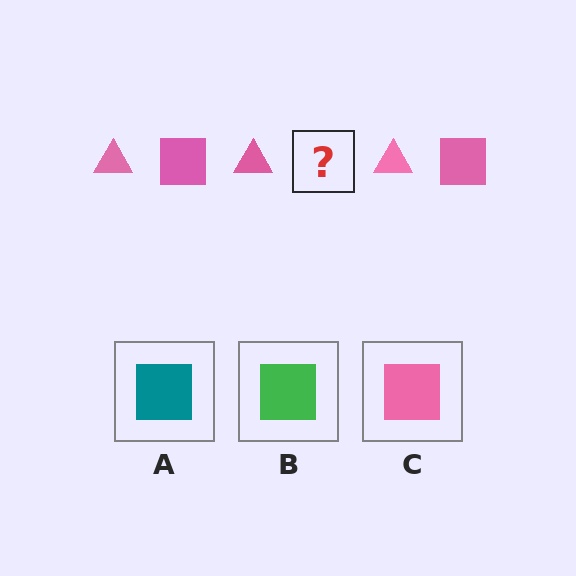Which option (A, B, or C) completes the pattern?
C.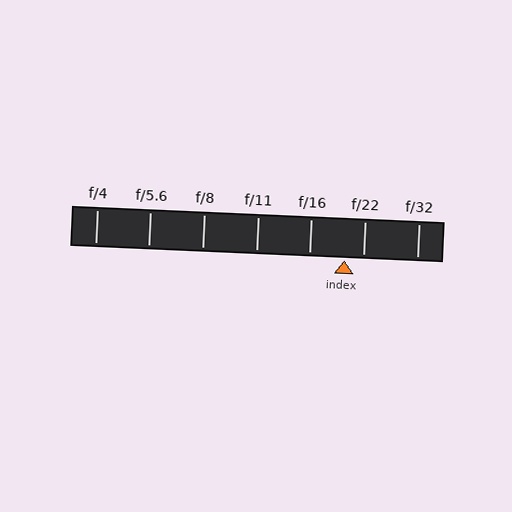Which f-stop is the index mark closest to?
The index mark is closest to f/22.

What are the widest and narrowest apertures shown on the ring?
The widest aperture shown is f/4 and the narrowest is f/32.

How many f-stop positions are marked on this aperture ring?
There are 7 f-stop positions marked.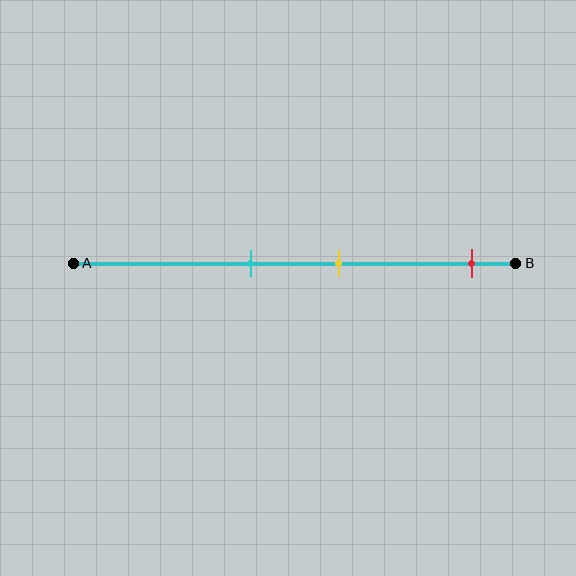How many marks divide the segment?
There are 3 marks dividing the segment.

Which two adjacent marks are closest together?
The cyan and yellow marks are the closest adjacent pair.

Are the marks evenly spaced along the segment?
No, the marks are not evenly spaced.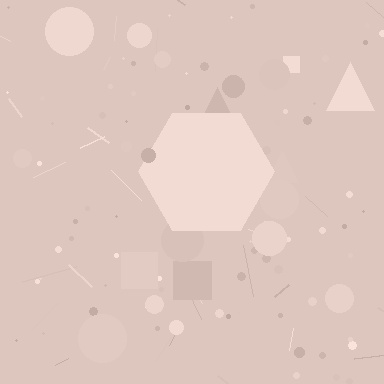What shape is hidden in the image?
A hexagon is hidden in the image.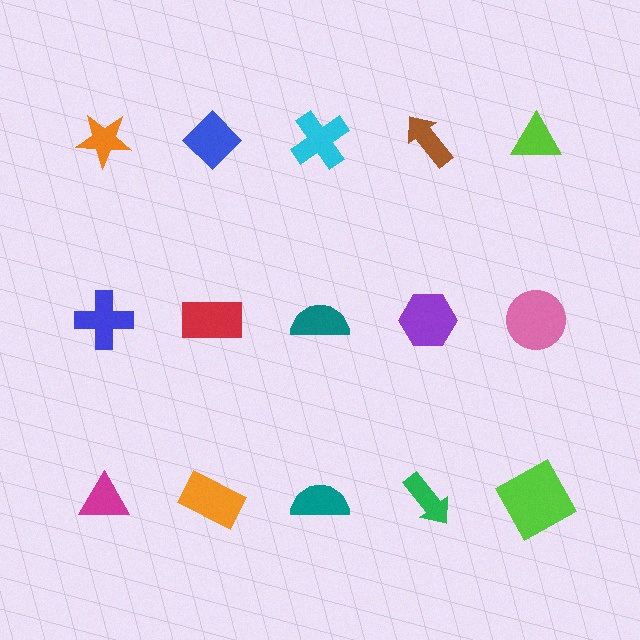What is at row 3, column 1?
A magenta triangle.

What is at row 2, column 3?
A teal semicircle.